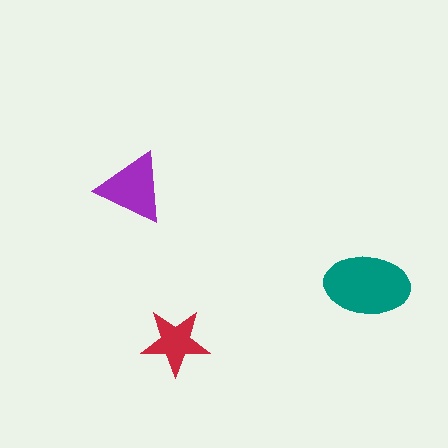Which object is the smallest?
The red star.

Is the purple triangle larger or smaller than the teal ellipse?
Smaller.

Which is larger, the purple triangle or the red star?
The purple triangle.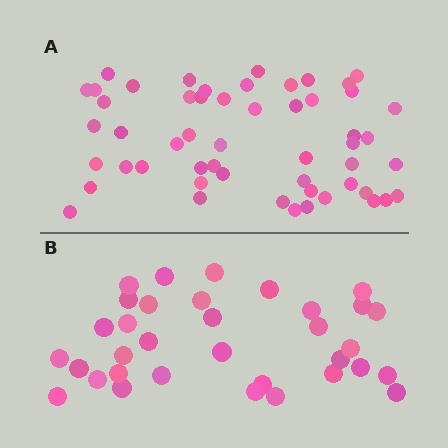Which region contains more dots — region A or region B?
Region A (the top region) has more dots.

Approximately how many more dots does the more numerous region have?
Region A has approximately 20 more dots than region B.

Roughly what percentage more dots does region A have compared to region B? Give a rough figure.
About 55% more.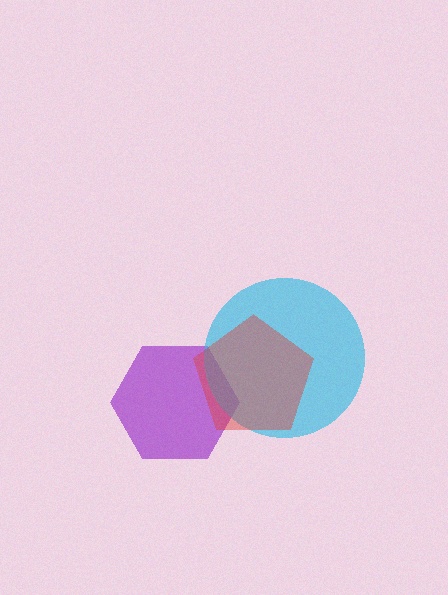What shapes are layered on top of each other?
The layered shapes are: a purple hexagon, a cyan circle, a red pentagon.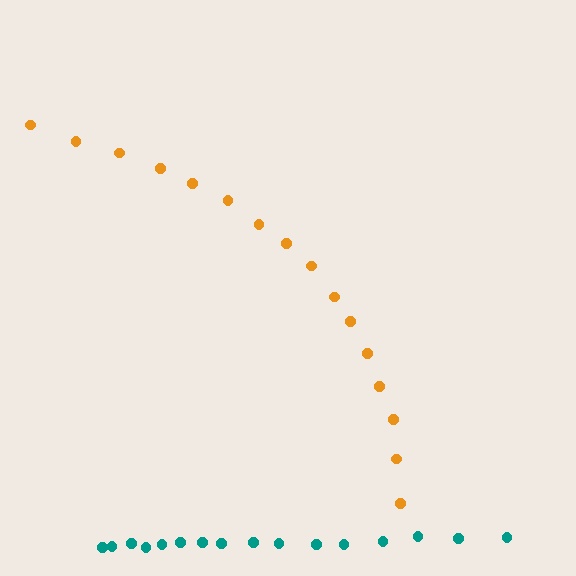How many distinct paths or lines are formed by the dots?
There are 2 distinct paths.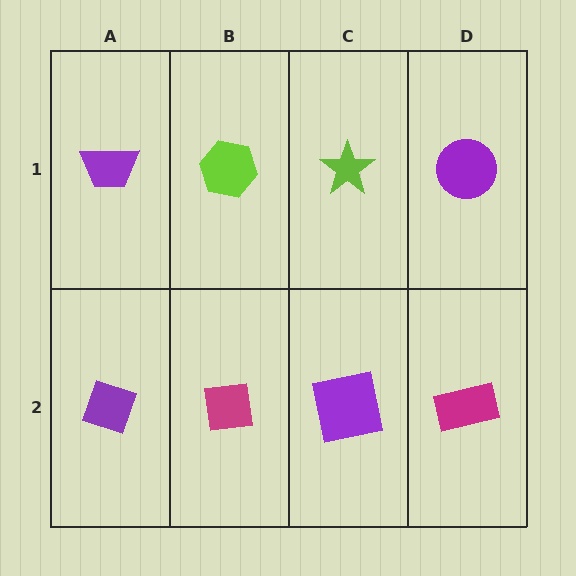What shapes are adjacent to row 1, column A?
A purple diamond (row 2, column A), a lime hexagon (row 1, column B).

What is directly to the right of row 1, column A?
A lime hexagon.